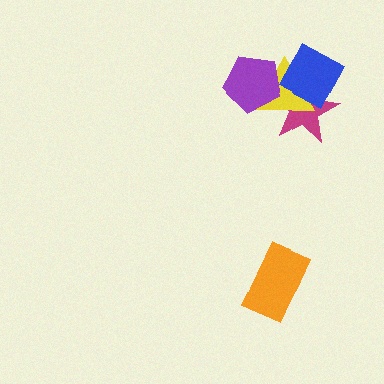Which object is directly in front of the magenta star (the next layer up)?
The yellow triangle is directly in front of the magenta star.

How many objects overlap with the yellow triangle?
3 objects overlap with the yellow triangle.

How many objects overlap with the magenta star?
3 objects overlap with the magenta star.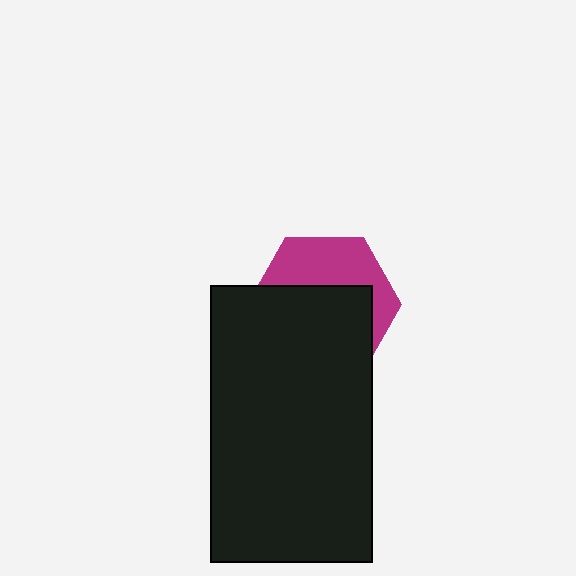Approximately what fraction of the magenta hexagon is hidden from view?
Roughly 60% of the magenta hexagon is hidden behind the black rectangle.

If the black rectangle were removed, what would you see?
You would see the complete magenta hexagon.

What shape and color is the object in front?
The object in front is a black rectangle.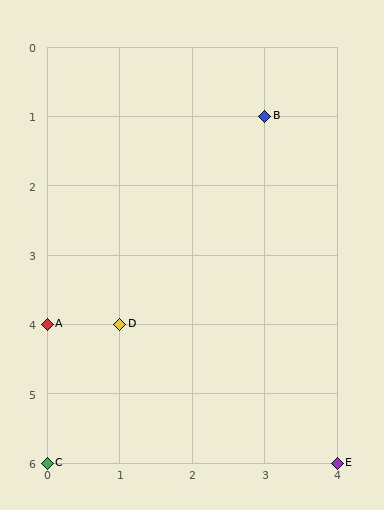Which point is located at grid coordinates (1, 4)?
Point D is at (1, 4).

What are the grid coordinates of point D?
Point D is at grid coordinates (1, 4).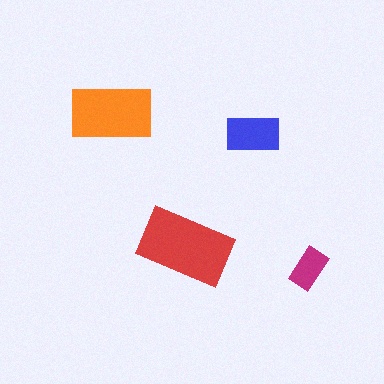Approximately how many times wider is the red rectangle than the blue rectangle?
About 1.5 times wider.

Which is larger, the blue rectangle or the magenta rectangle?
The blue one.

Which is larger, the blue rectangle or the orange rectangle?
The orange one.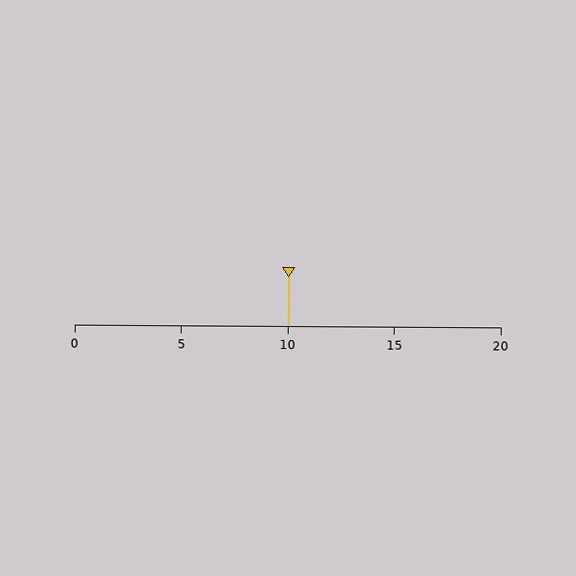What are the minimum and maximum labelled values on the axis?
The axis runs from 0 to 20.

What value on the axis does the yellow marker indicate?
The marker indicates approximately 10.